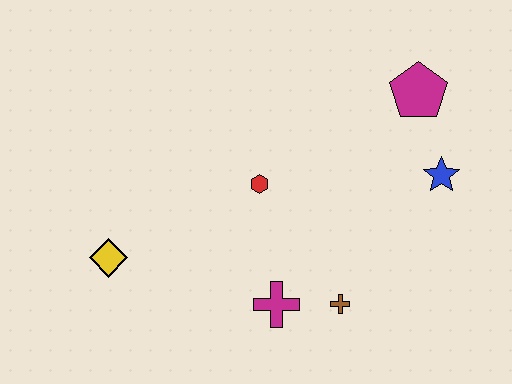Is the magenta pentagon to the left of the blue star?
Yes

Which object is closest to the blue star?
The magenta pentagon is closest to the blue star.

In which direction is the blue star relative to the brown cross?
The blue star is above the brown cross.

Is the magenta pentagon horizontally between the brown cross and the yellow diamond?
No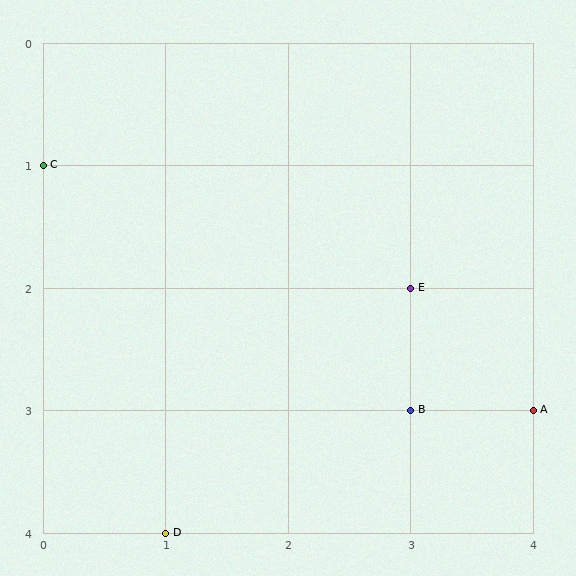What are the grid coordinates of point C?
Point C is at grid coordinates (0, 1).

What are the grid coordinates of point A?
Point A is at grid coordinates (4, 3).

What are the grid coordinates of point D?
Point D is at grid coordinates (1, 4).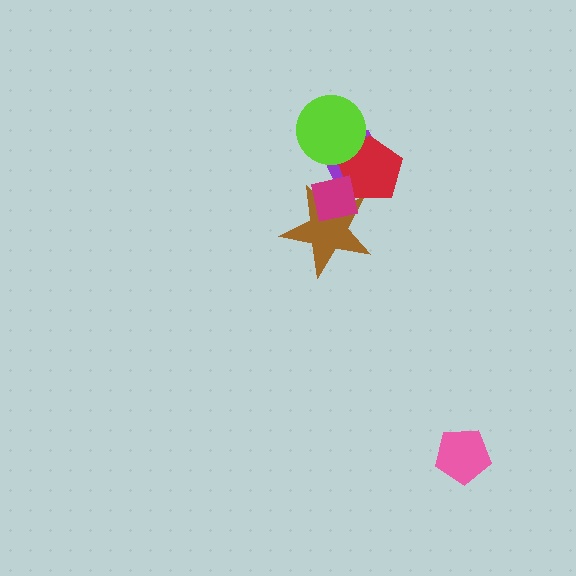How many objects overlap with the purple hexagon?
3 objects overlap with the purple hexagon.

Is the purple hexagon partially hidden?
Yes, it is partially covered by another shape.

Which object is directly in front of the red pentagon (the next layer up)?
The lime circle is directly in front of the red pentagon.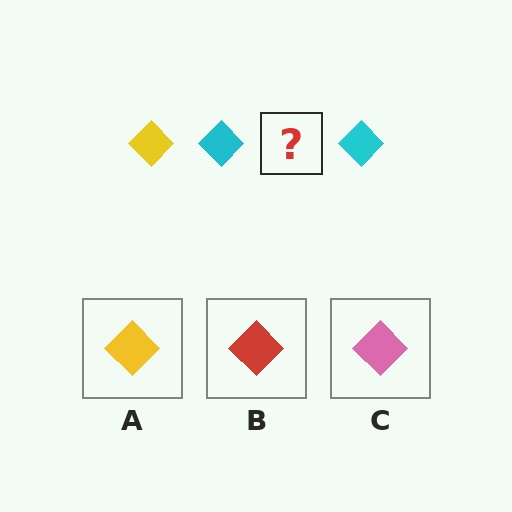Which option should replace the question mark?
Option A.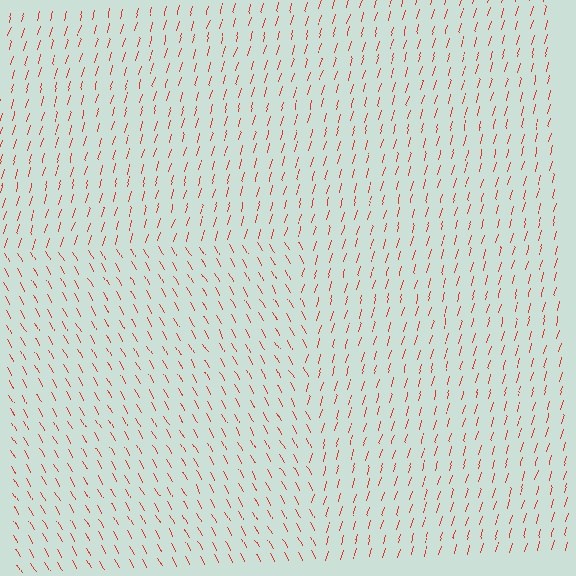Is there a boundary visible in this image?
Yes, there is a texture boundary formed by a change in line orientation.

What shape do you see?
I see a rectangle.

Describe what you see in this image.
The image is filled with small red line segments. A rectangle region in the image has lines oriented differently from the surrounding lines, creating a visible texture boundary.